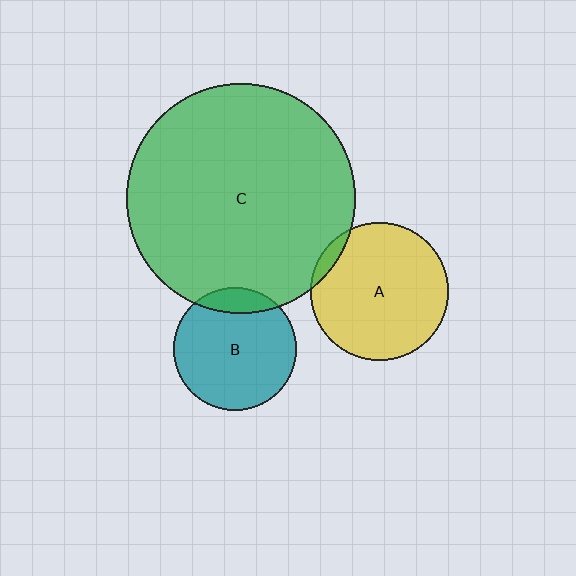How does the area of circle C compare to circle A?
Approximately 2.7 times.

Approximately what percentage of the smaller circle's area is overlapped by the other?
Approximately 10%.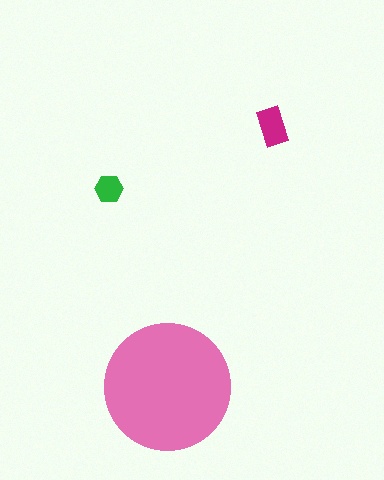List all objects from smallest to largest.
The green hexagon, the magenta rectangle, the pink circle.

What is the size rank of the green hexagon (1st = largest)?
3rd.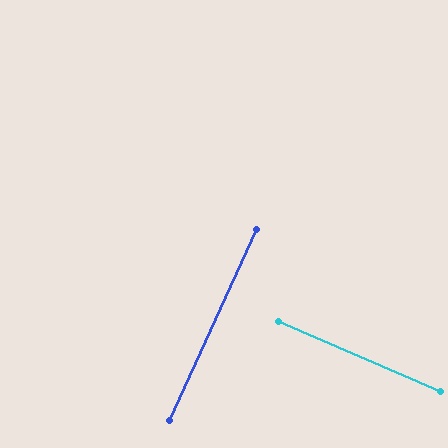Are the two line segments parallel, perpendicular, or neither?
Perpendicular — they meet at approximately 89°.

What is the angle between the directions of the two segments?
Approximately 89 degrees.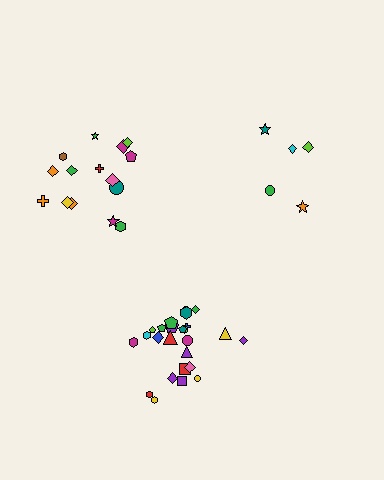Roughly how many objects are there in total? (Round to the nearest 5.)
Roughly 45 objects in total.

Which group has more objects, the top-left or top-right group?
The top-left group.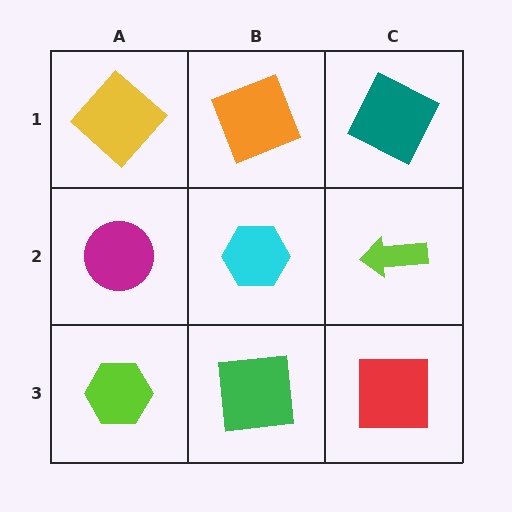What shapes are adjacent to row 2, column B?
An orange square (row 1, column B), a green square (row 3, column B), a magenta circle (row 2, column A), a lime arrow (row 2, column C).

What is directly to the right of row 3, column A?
A green square.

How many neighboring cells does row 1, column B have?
3.